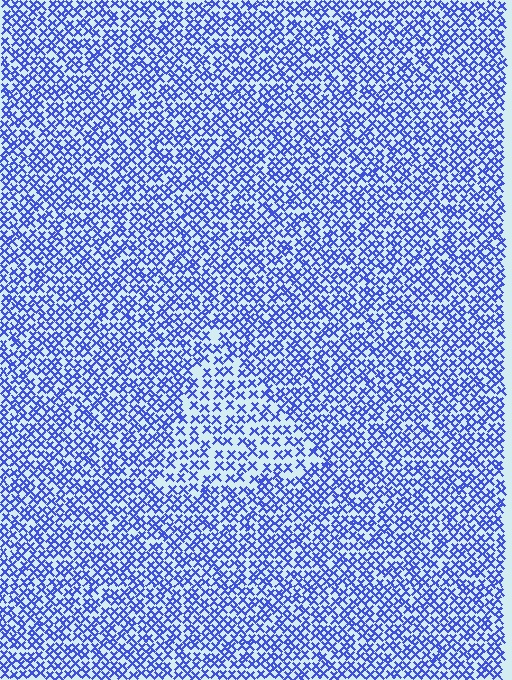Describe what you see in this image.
The image contains small blue elements arranged at two different densities. A triangle-shaped region is visible where the elements are less densely packed than the surrounding area.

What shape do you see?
I see a triangle.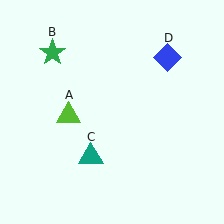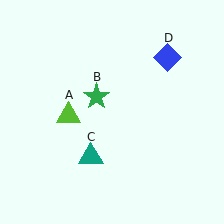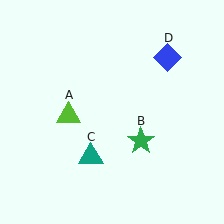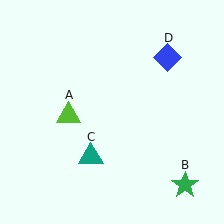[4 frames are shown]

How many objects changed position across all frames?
1 object changed position: green star (object B).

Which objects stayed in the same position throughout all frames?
Lime triangle (object A) and teal triangle (object C) and blue diamond (object D) remained stationary.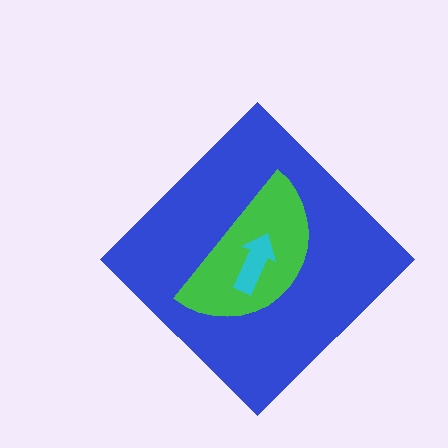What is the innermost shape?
The cyan arrow.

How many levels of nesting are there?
3.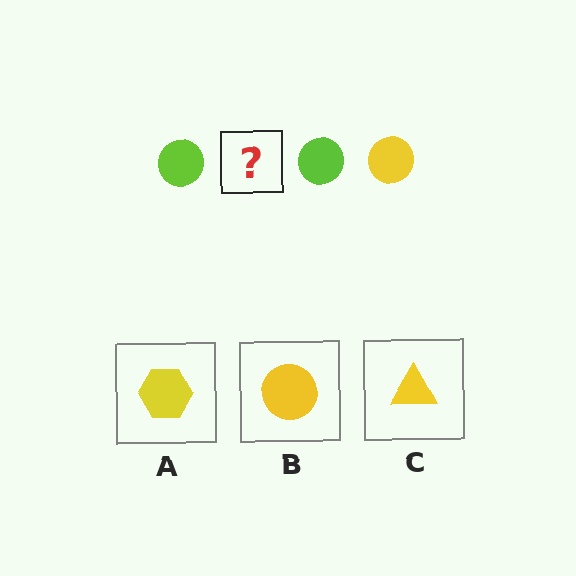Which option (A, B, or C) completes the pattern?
B.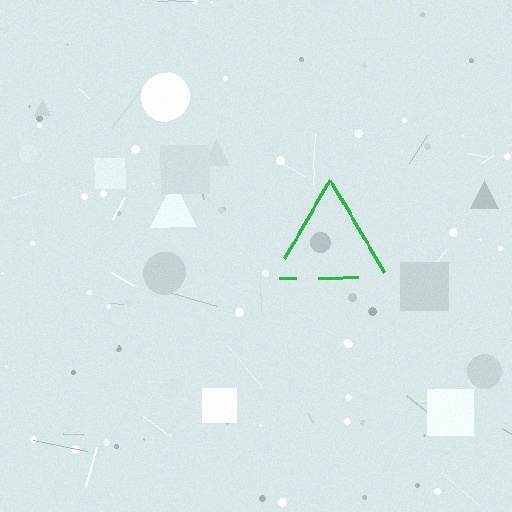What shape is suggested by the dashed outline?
The dashed outline suggests a triangle.